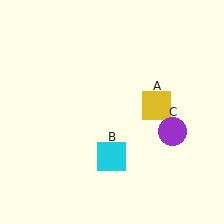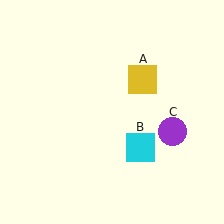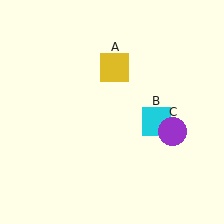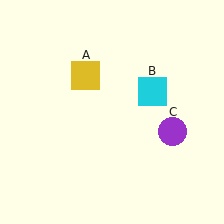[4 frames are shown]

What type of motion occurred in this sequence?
The yellow square (object A), cyan square (object B) rotated counterclockwise around the center of the scene.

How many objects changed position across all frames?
2 objects changed position: yellow square (object A), cyan square (object B).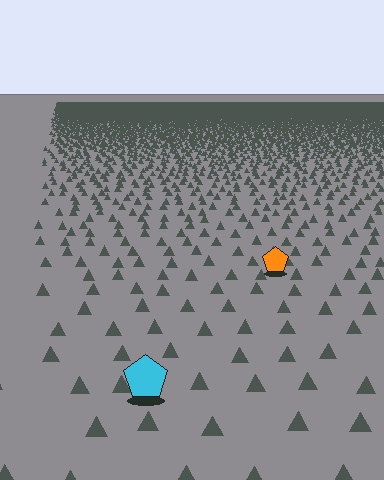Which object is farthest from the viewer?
The orange pentagon is farthest from the viewer. It appears smaller and the ground texture around it is denser.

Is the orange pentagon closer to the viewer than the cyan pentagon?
No. The cyan pentagon is closer — you can tell from the texture gradient: the ground texture is coarser near it.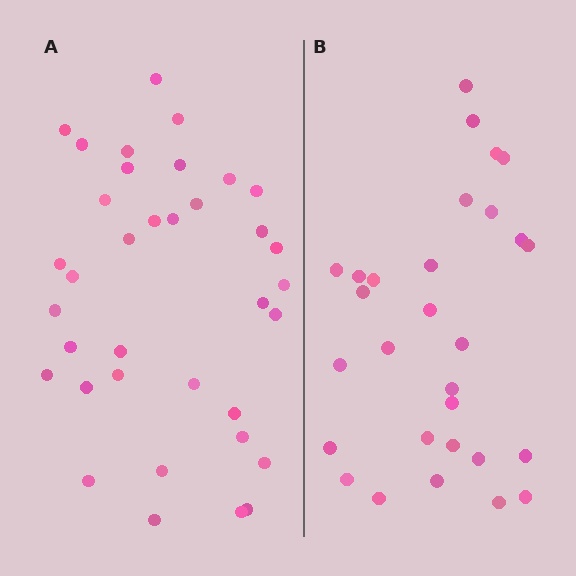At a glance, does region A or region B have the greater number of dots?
Region A (the left region) has more dots.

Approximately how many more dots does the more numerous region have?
Region A has roughly 8 or so more dots than region B.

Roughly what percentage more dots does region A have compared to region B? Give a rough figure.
About 25% more.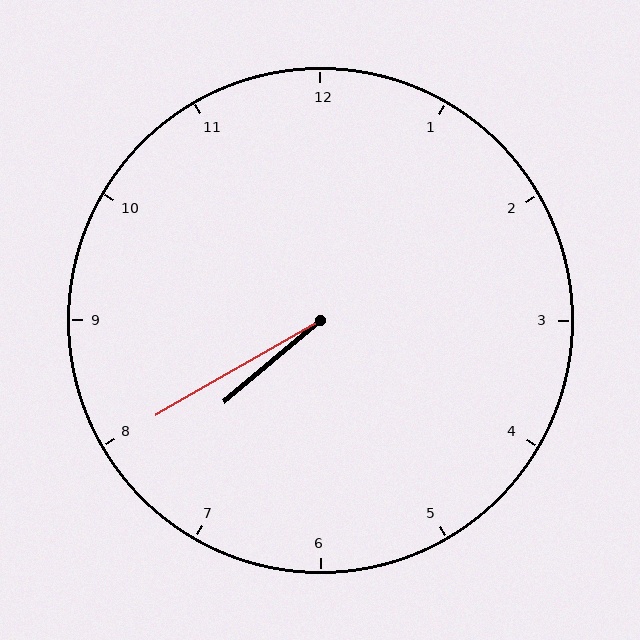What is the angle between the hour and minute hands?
Approximately 10 degrees.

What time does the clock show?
7:40.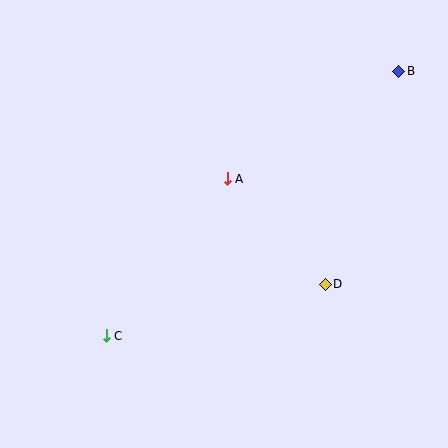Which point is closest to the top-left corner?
Point A is closest to the top-left corner.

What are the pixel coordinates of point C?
Point C is at (106, 336).